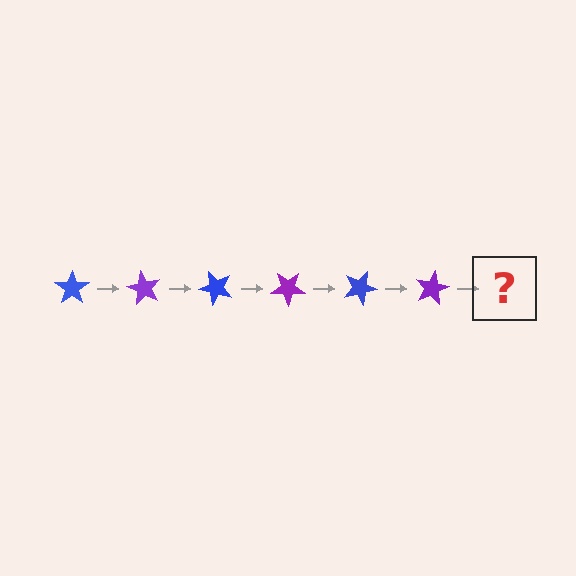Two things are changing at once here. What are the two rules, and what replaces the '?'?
The two rules are that it rotates 60 degrees each step and the color cycles through blue and purple. The '?' should be a blue star, rotated 360 degrees from the start.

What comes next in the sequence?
The next element should be a blue star, rotated 360 degrees from the start.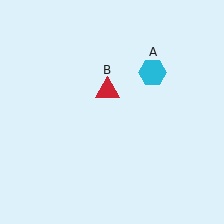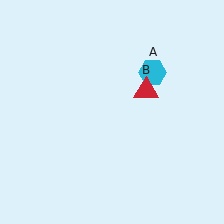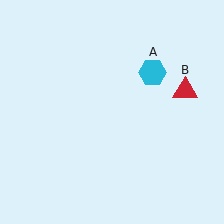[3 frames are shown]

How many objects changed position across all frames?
1 object changed position: red triangle (object B).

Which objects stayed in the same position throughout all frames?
Cyan hexagon (object A) remained stationary.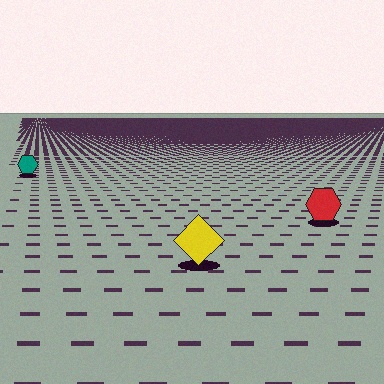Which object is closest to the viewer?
The yellow diamond is closest. The texture marks near it are larger and more spread out.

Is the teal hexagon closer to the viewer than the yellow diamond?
No. The yellow diamond is closer — you can tell from the texture gradient: the ground texture is coarser near it.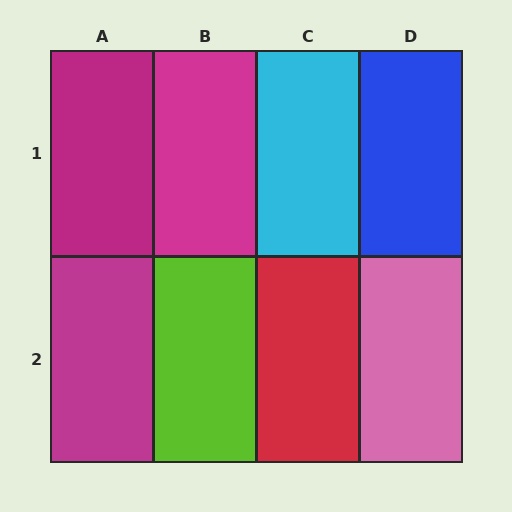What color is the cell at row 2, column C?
Red.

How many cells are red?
1 cell is red.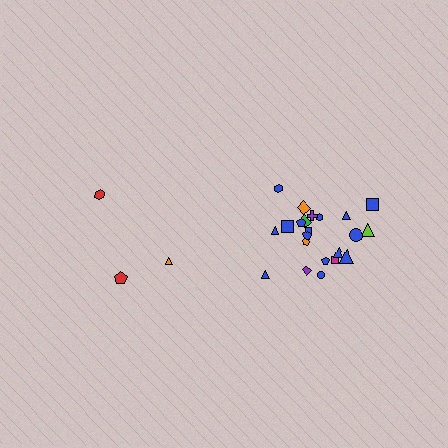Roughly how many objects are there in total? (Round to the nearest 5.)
Roughly 25 objects in total.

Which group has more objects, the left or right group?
The right group.